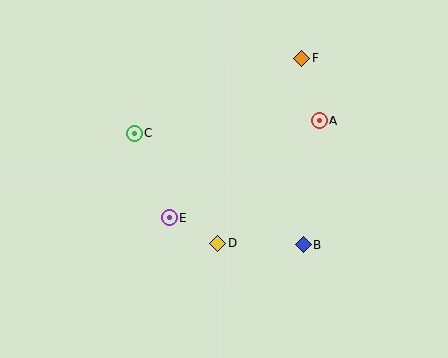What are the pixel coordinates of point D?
Point D is at (217, 243).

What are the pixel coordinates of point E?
Point E is at (169, 217).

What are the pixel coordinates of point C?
Point C is at (134, 133).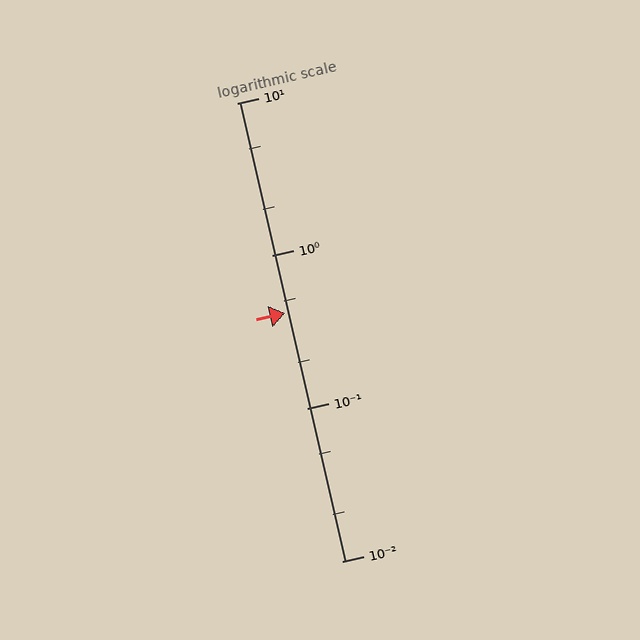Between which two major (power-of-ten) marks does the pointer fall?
The pointer is between 0.1 and 1.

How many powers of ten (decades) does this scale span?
The scale spans 3 decades, from 0.01 to 10.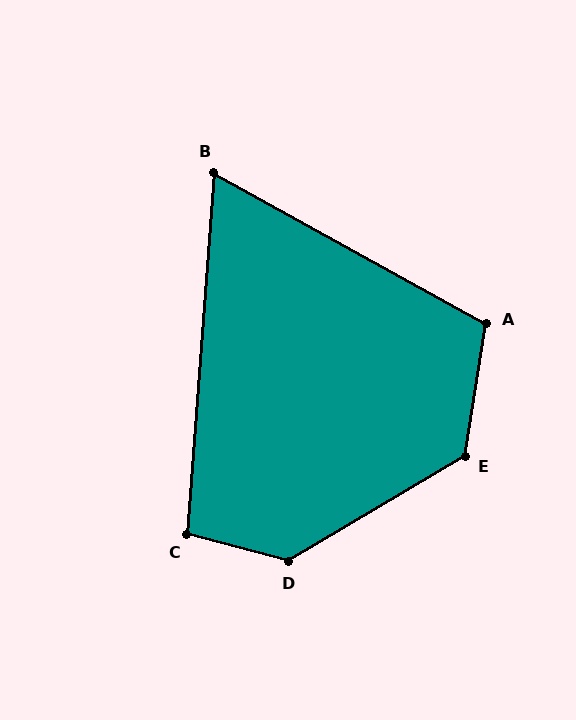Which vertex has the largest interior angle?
D, at approximately 134 degrees.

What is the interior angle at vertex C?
Approximately 101 degrees (obtuse).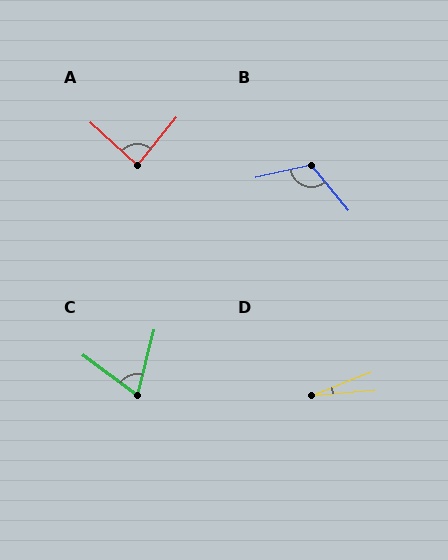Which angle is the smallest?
D, at approximately 16 degrees.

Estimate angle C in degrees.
Approximately 68 degrees.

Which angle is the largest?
B, at approximately 117 degrees.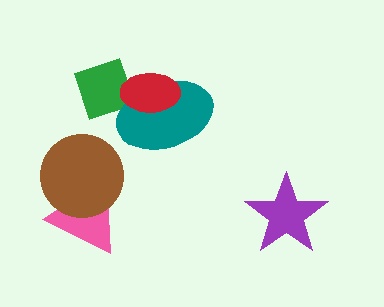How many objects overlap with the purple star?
0 objects overlap with the purple star.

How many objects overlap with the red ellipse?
2 objects overlap with the red ellipse.